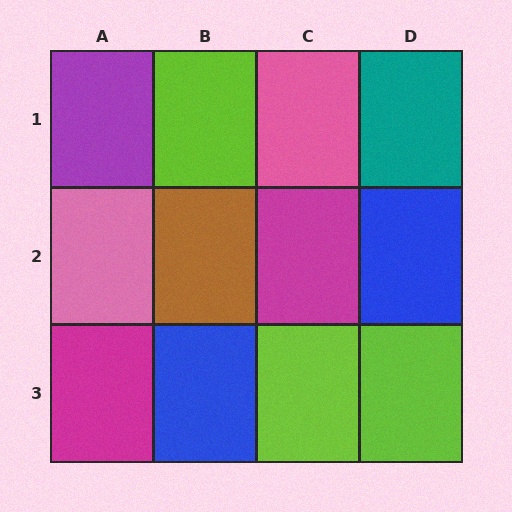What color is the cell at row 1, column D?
Teal.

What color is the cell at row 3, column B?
Blue.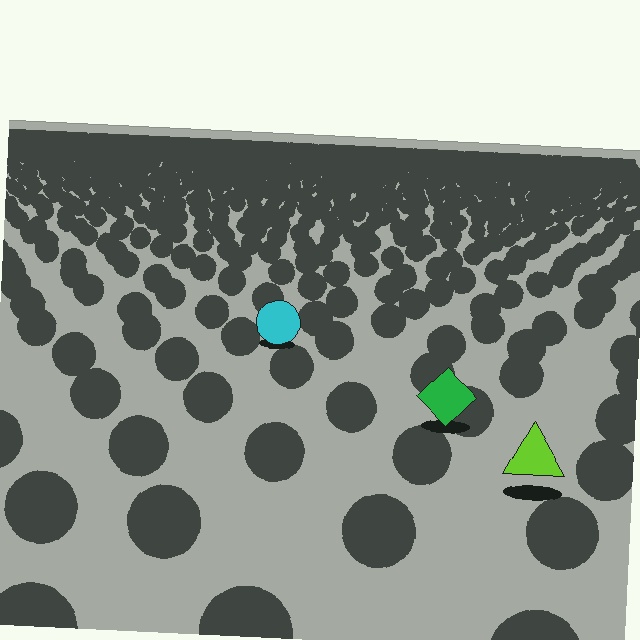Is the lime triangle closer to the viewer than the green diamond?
Yes. The lime triangle is closer — you can tell from the texture gradient: the ground texture is coarser near it.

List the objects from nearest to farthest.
From nearest to farthest: the lime triangle, the green diamond, the cyan circle.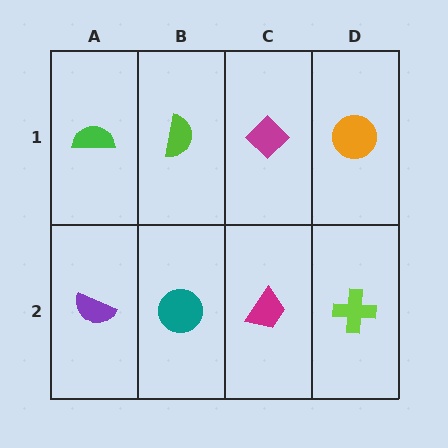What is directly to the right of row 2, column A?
A teal circle.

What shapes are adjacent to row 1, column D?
A lime cross (row 2, column D), a magenta diamond (row 1, column C).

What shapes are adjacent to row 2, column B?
A lime semicircle (row 1, column B), a purple semicircle (row 2, column A), a magenta trapezoid (row 2, column C).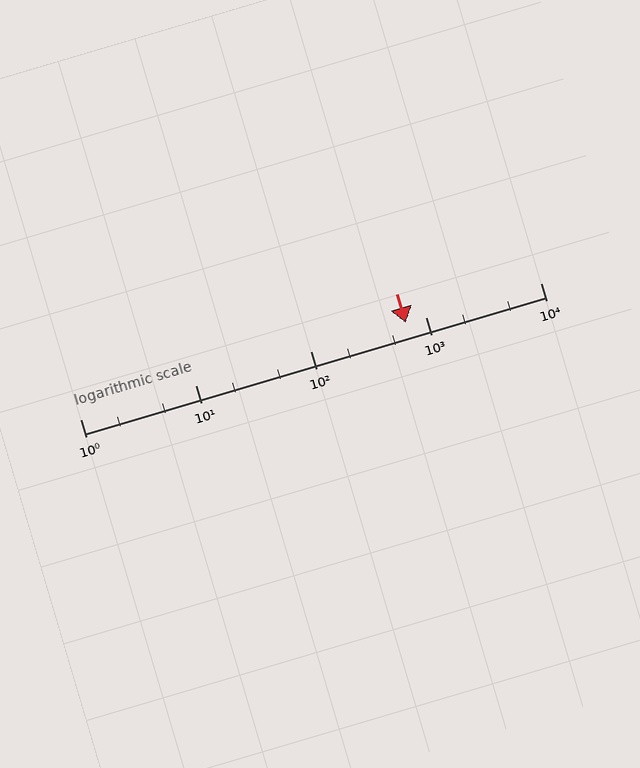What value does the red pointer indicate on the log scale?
The pointer indicates approximately 680.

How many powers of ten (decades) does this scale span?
The scale spans 4 decades, from 1 to 10000.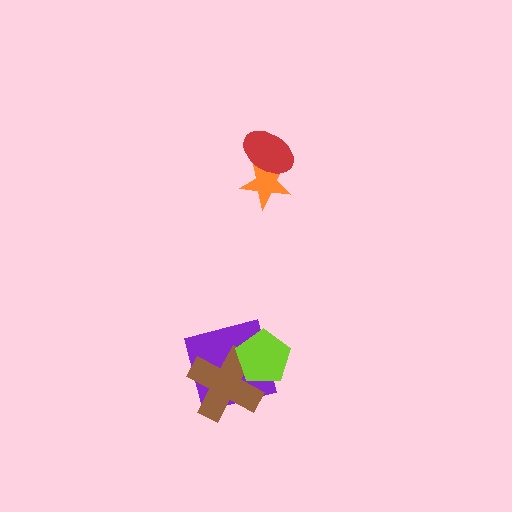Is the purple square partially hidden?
Yes, it is partially covered by another shape.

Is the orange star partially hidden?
Yes, it is partially covered by another shape.